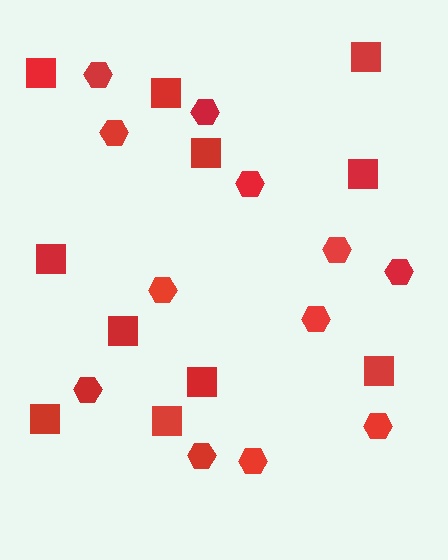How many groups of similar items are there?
There are 2 groups: one group of hexagons (12) and one group of squares (11).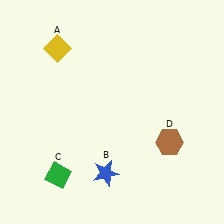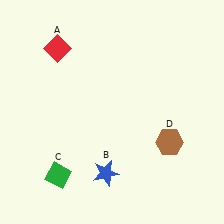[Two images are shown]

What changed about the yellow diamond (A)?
In Image 1, A is yellow. In Image 2, it changed to red.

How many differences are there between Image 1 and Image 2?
There is 1 difference between the two images.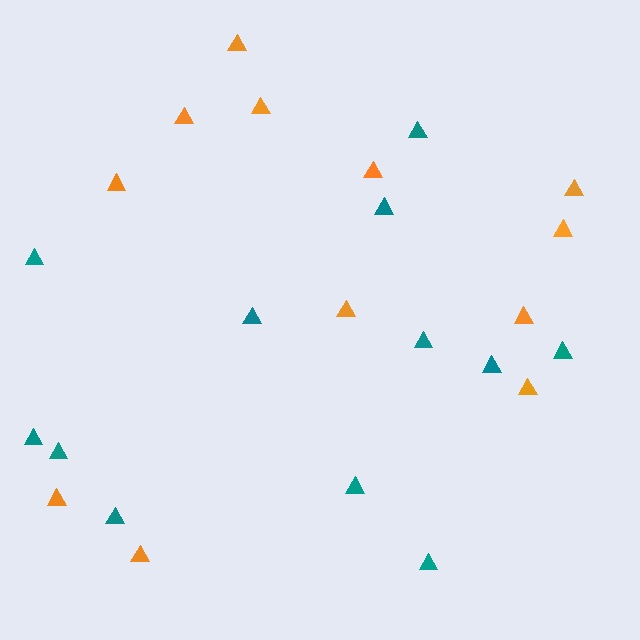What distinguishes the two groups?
There are 2 groups: one group of teal triangles (12) and one group of orange triangles (12).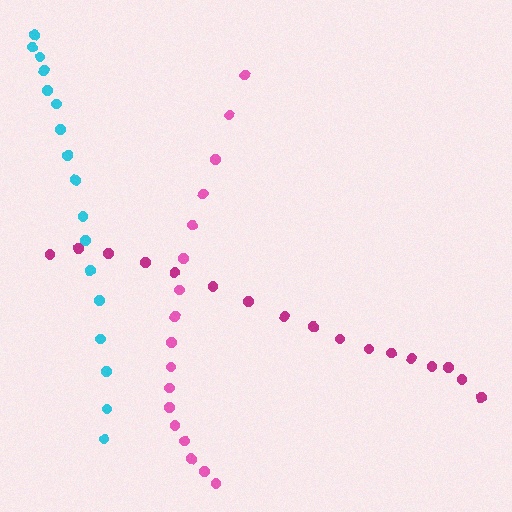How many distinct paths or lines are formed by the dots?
There are 3 distinct paths.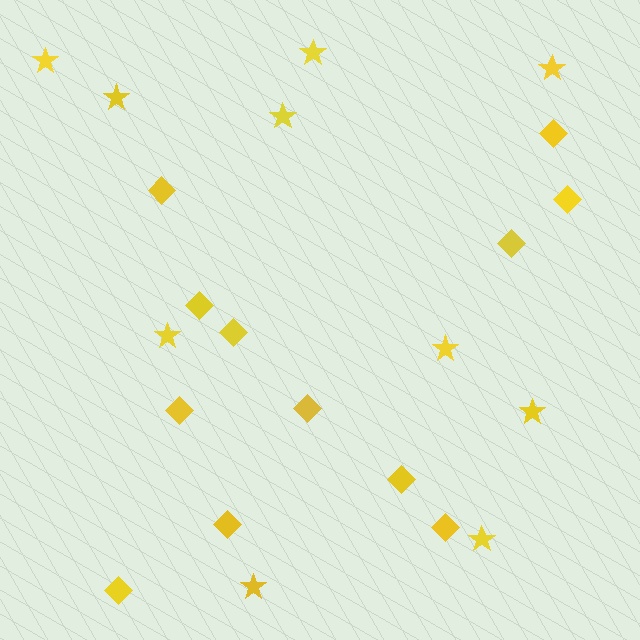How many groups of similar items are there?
There are 2 groups: one group of diamonds (12) and one group of stars (10).